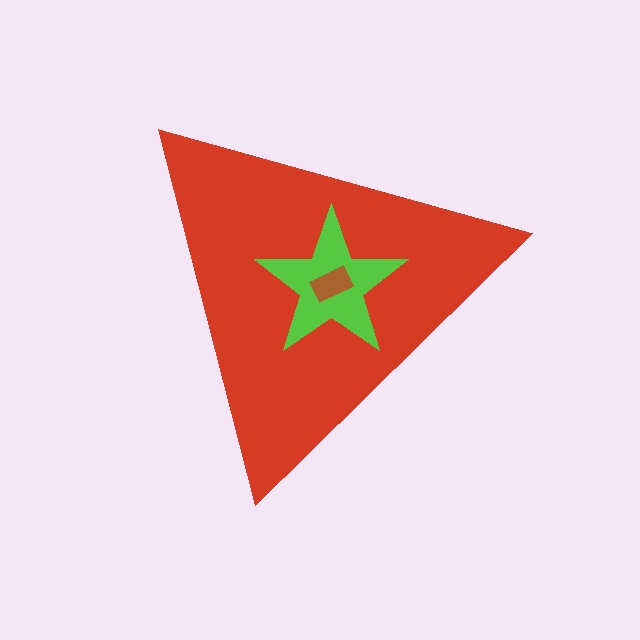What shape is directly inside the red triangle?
The lime star.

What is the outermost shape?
The red triangle.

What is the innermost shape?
The brown rectangle.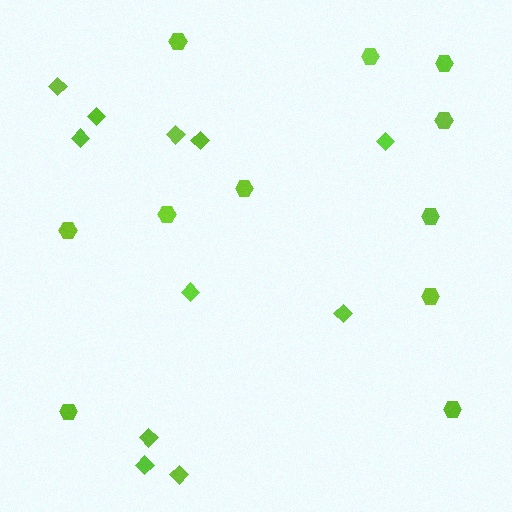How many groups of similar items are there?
There are 2 groups: one group of diamonds (11) and one group of hexagons (11).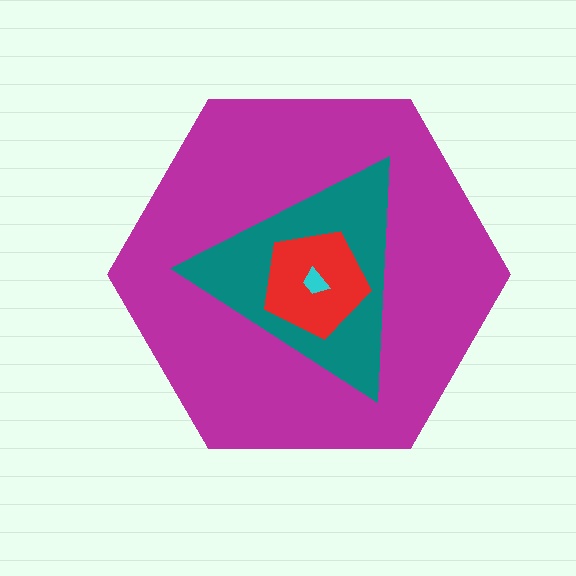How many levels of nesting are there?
4.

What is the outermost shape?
The magenta hexagon.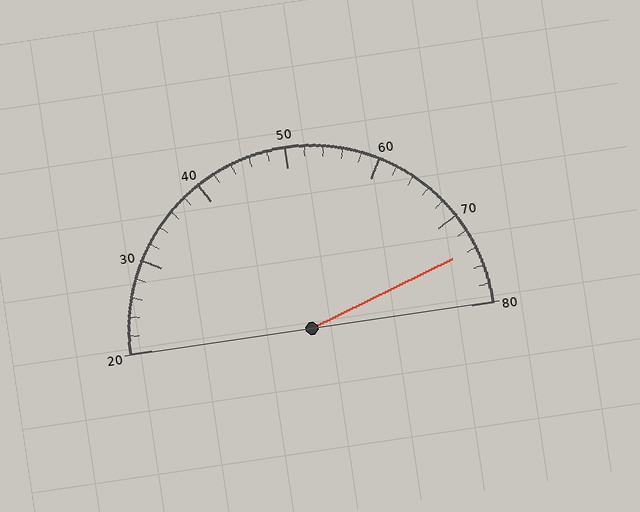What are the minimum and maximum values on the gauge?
The gauge ranges from 20 to 80.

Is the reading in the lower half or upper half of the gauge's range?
The reading is in the upper half of the range (20 to 80).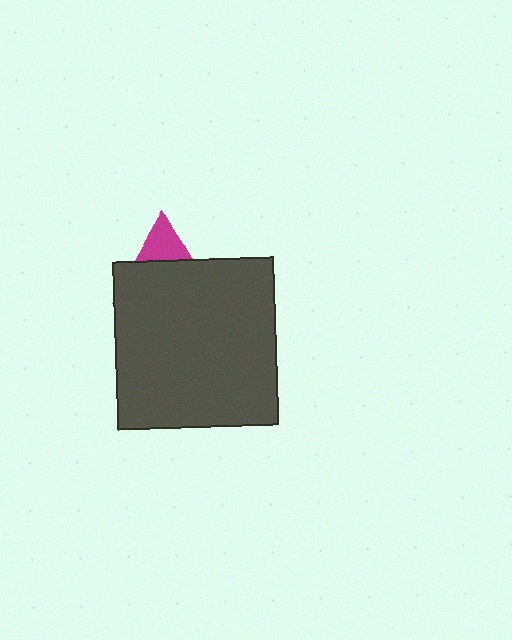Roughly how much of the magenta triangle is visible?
A small part of it is visible (roughly 30%).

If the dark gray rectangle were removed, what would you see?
You would see the complete magenta triangle.